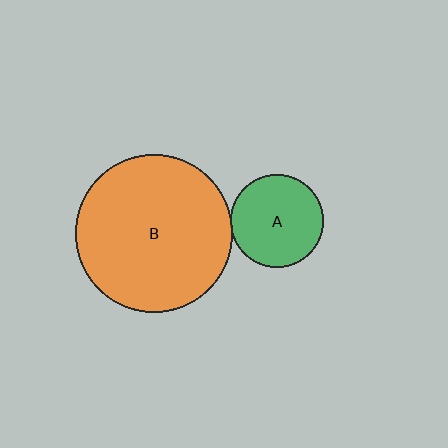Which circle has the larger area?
Circle B (orange).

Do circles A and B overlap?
Yes.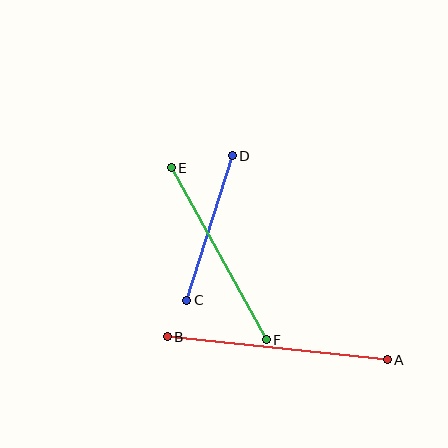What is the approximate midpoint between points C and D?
The midpoint is at approximately (210, 228) pixels.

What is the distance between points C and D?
The distance is approximately 151 pixels.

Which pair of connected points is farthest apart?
Points A and B are farthest apart.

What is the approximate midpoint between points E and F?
The midpoint is at approximately (219, 254) pixels.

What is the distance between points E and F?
The distance is approximately 197 pixels.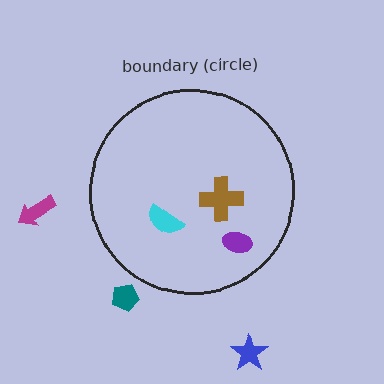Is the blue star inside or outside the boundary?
Outside.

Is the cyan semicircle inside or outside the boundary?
Inside.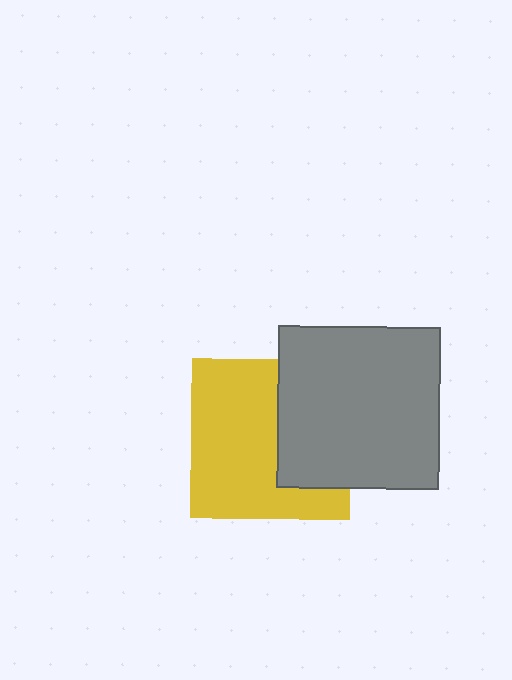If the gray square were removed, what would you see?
You would see the complete yellow square.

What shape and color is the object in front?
The object in front is a gray square.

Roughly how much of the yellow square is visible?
About half of it is visible (roughly 63%).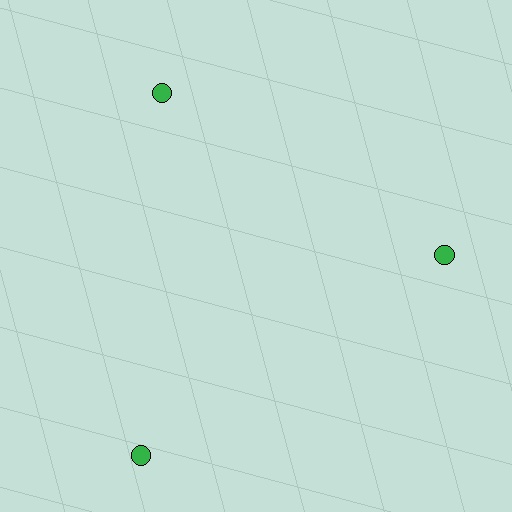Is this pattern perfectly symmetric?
No. The 3 green circles are arranged in a ring, but one element near the 7 o'clock position is pushed outward from the center, breaking the 3-fold rotational symmetry.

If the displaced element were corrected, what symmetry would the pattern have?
It would have 3-fold rotational symmetry — the pattern would map onto itself every 120 degrees.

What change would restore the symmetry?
The symmetry would be restored by moving it inward, back onto the ring so that all 3 circles sit at equal angles and equal distance from the center.